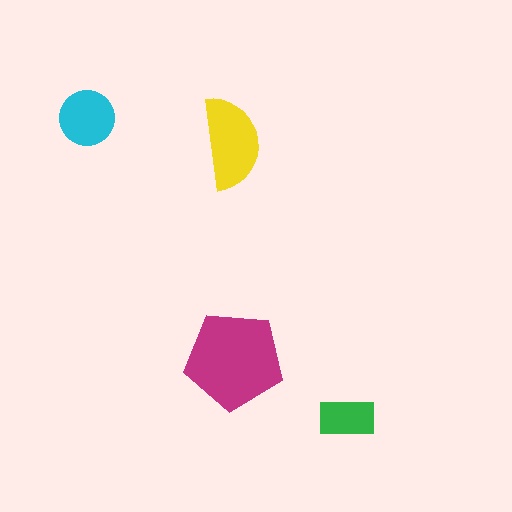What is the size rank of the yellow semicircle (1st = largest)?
2nd.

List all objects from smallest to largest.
The green rectangle, the cyan circle, the yellow semicircle, the magenta pentagon.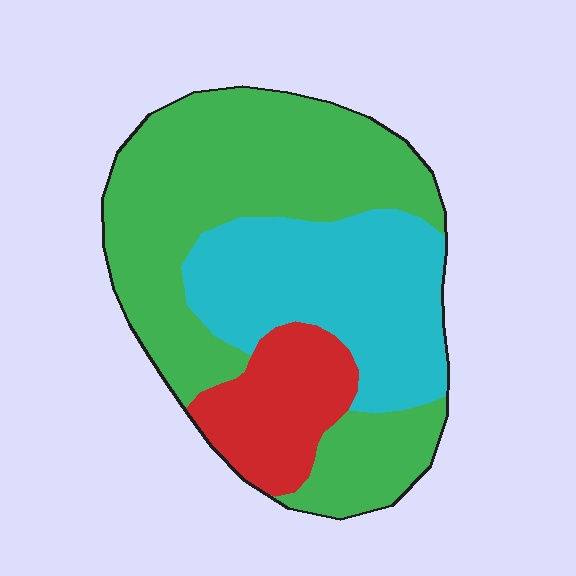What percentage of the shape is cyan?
Cyan covers around 30% of the shape.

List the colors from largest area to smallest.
From largest to smallest: green, cyan, red.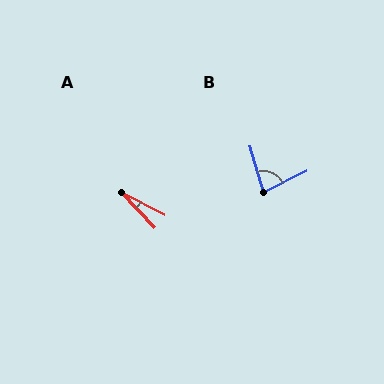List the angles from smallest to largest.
A (19°), B (80°).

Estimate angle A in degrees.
Approximately 19 degrees.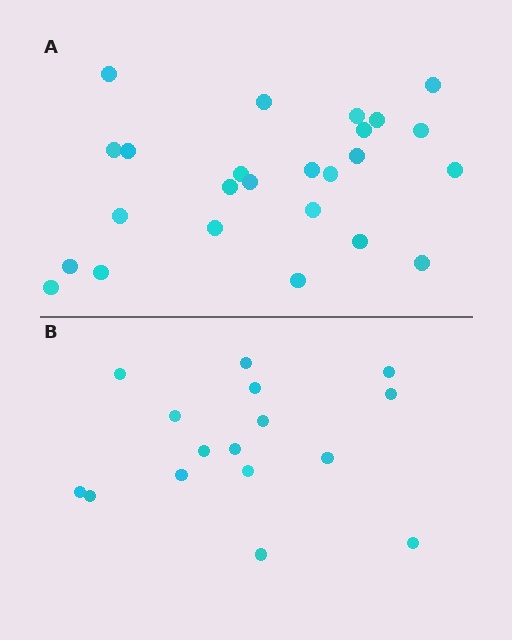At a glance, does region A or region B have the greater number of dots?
Region A (the top region) has more dots.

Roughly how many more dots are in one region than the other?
Region A has roughly 8 or so more dots than region B.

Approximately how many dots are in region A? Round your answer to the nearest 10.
About 20 dots. (The exact count is 25, which rounds to 20.)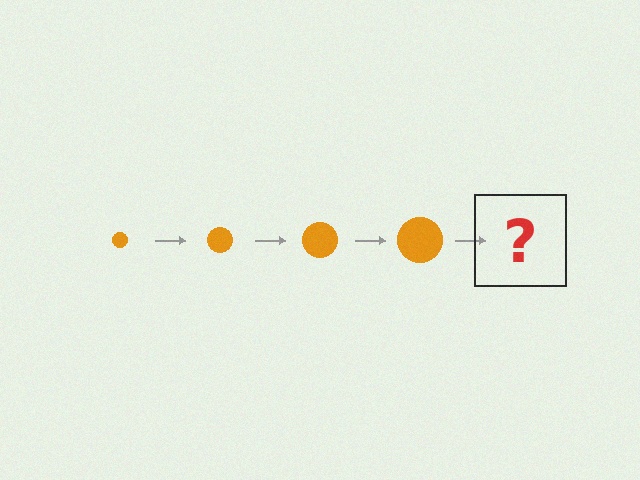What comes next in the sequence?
The next element should be an orange circle, larger than the previous one.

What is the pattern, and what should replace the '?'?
The pattern is that the circle gets progressively larger each step. The '?' should be an orange circle, larger than the previous one.